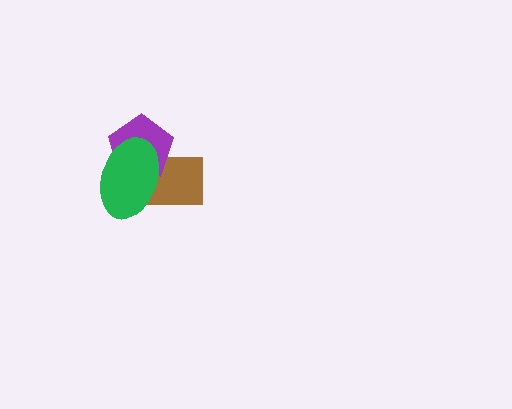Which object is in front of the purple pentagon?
The green ellipse is in front of the purple pentagon.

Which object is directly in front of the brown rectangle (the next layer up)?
The purple pentagon is directly in front of the brown rectangle.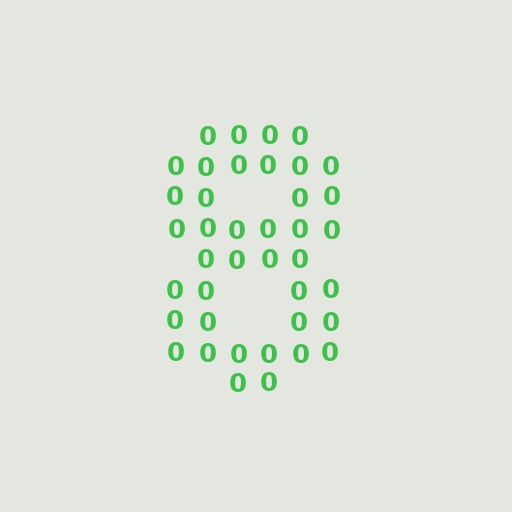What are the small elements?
The small elements are digit 0's.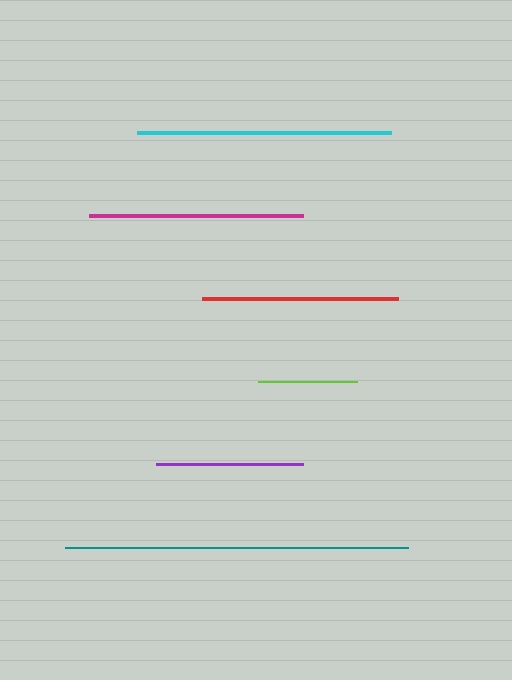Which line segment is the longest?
The teal line is the longest at approximately 343 pixels.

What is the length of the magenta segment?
The magenta segment is approximately 214 pixels long.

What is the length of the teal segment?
The teal segment is approximately 343 pixels long.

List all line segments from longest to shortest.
From longest to shortest: teal, cyan, magenta, red, purple, lime.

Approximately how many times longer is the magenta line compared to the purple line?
The magenta line is approximately 1.5 times the length of the purple line.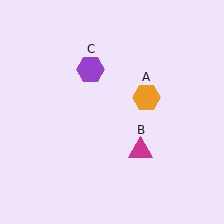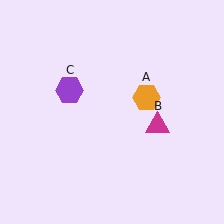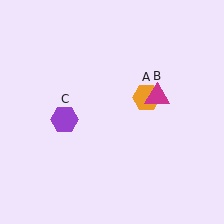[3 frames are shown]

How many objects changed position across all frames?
2 objects changed position: magenta triangle (object B), purple hexagon (object C).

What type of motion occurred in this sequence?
The magenta triangle (object B), purple hexagon (object C) rotated counterclockwise around the center of the scene.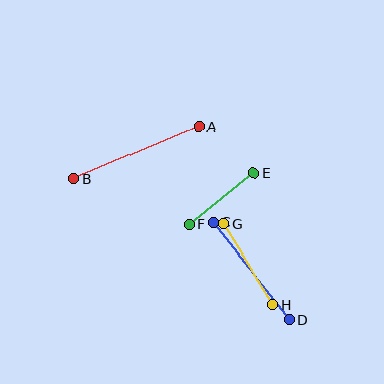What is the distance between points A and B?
The distance is approximately 136 pixels.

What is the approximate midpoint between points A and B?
The midpoint is at approximately (136, 153) pixels.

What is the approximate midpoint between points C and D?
The midpoint is at approximately (251, 271) pixels.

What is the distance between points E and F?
The distance is approximately 83 pixels.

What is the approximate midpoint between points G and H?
The midpoint is at approximately (248, 264) pixels.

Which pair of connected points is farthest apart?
Points A and B are farthest apart.